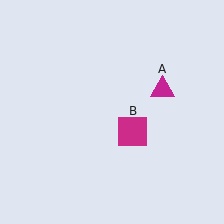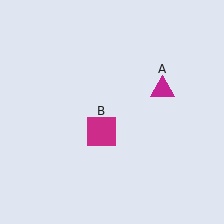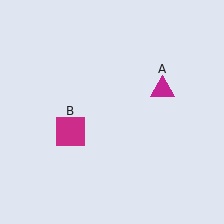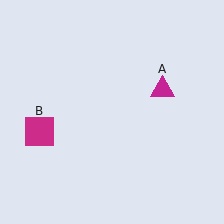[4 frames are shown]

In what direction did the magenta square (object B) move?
The magenta square (object B) moved left.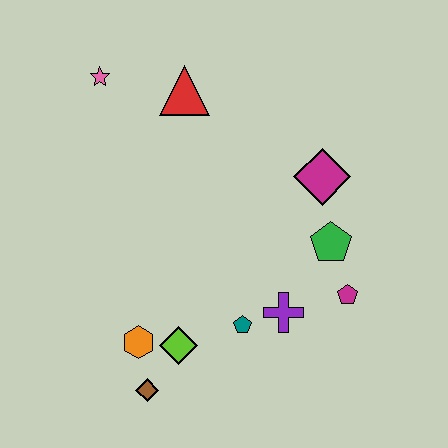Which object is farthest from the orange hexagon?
The pink star is farthest from the orange hexagon.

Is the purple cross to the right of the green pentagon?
No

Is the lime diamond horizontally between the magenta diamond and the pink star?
Yes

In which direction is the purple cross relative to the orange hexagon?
The purple cross is to the right of the orange hexagon.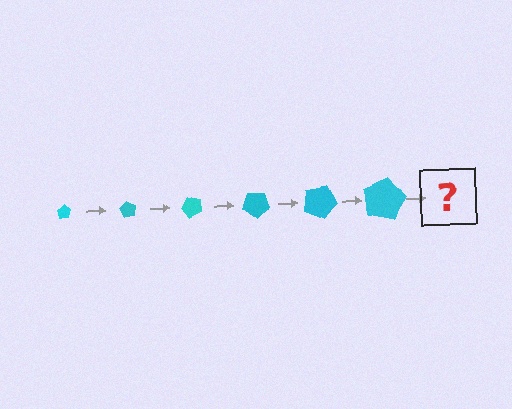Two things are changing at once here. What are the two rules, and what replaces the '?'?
The two rules are that the pentagon grows larger each step and it rotates 60 degrees each step. The '?' should be a pentagon, larger than the previous one and rotated 360 degrees from the start.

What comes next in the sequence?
The next element should be a pentagon, larger than the previous one and rotated 360 degrees from the start.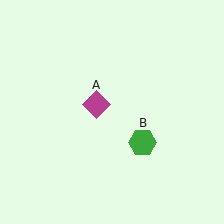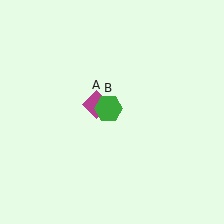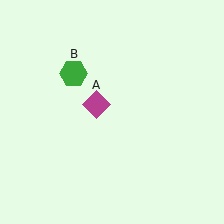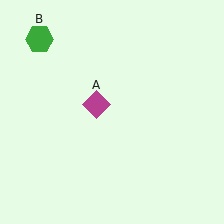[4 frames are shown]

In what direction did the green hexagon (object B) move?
The green hexagon (object B) moved up and to the left.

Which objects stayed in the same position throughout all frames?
Magenta diamond (object A) remained stationary.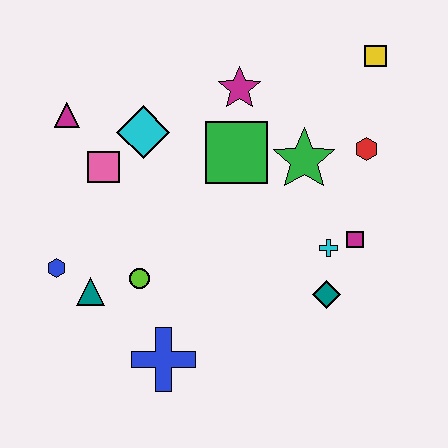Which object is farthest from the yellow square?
The blue hexagon is farthest from the yellow square.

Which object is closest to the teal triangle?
The blue hexagon is closest to the teal triangle.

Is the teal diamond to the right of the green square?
Yes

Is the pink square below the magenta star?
Yes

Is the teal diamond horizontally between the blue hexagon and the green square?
No